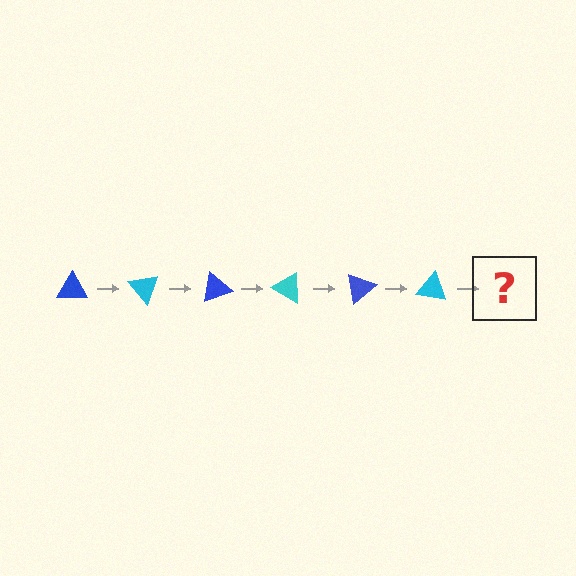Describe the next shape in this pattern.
It should be a blue triangle, rotated 300 degrees from the start.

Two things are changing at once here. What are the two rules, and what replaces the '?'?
The two rules are that it rotates 50 degrees each step and the color cycles through blue and cyan. The '?' should be a blue triangle, rotated 300 degrees from the start.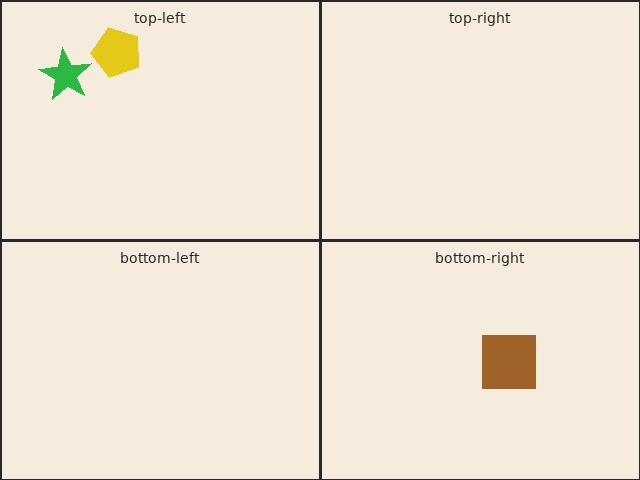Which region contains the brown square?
The bottom-right region.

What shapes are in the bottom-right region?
The brown square.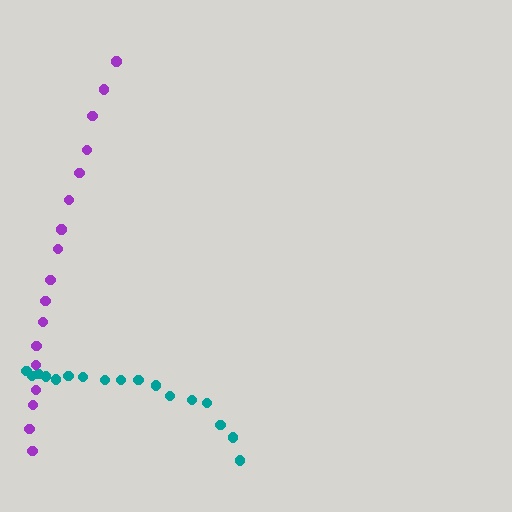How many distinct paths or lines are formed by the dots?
There are 2 distinct paths.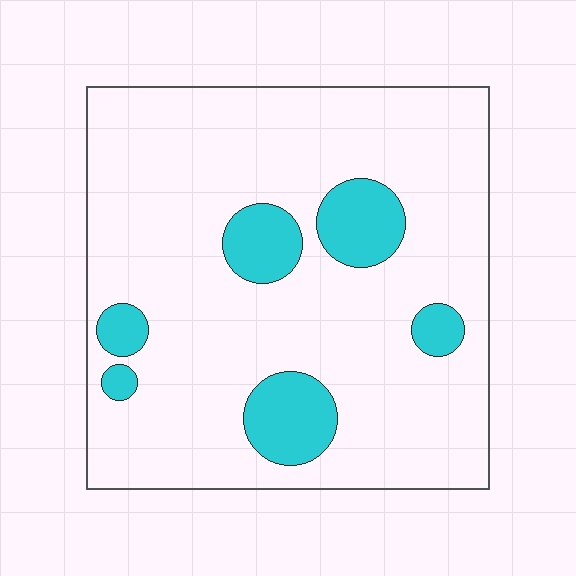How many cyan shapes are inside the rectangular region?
6.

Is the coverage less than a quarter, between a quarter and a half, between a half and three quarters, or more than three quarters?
Less than a quarter.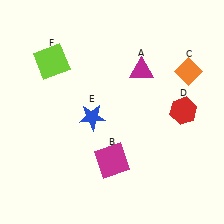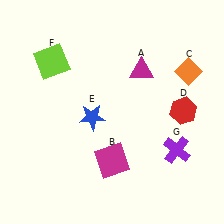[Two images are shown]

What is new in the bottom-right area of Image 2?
A purple cross (G) was added in the bottom-right area of Image 2.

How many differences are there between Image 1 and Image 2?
There is 1 difference between the two images.